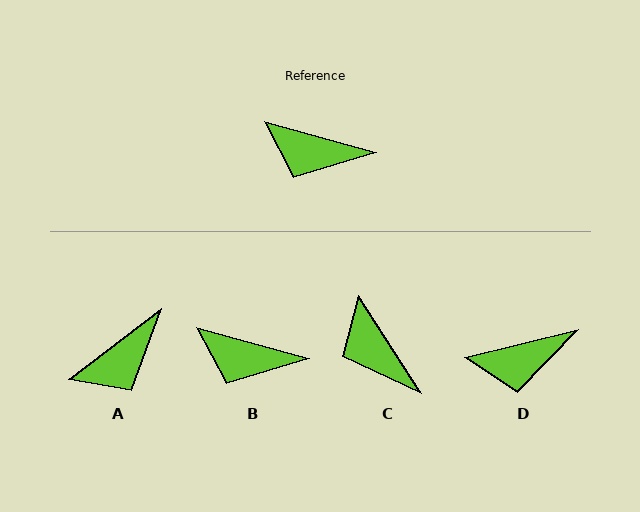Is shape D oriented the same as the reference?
No, it is off by about 29 degrees.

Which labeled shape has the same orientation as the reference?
B.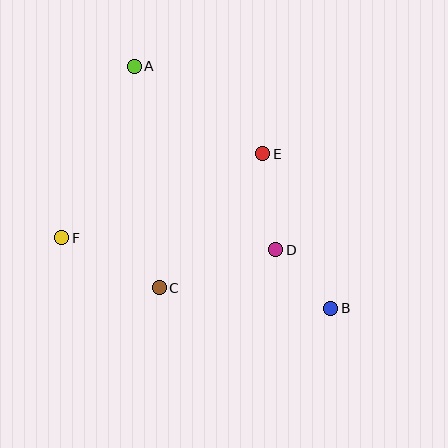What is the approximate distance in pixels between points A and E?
The distance between A and E is approximately 156 pixels.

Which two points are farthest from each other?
Points A and B are farthest from each other.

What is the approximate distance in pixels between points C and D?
The distance between C and D is approximately 123 pixels.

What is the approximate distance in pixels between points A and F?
The distance between A and F is approximately 186 pixels.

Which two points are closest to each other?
Points B and D are closest to each other.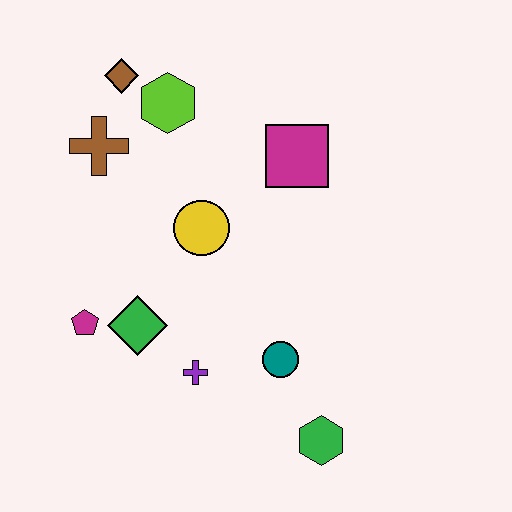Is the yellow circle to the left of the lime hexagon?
No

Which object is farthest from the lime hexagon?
The green hexagon is farthest from the lime hexagon.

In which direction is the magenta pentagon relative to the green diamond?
The magenta pentagon is to the left of the green diamond.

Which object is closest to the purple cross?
The green diamond is closest to the purple cross.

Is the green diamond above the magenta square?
No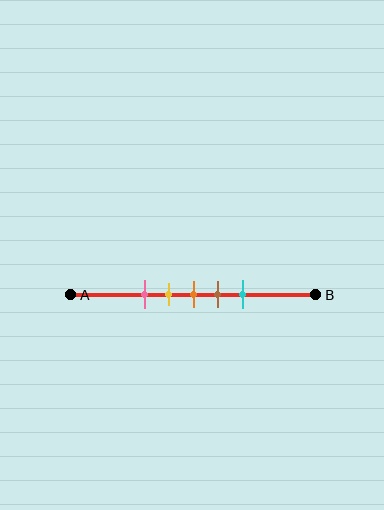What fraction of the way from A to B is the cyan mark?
The cyan mark is approximately 70% (0.7) of the way from A to B.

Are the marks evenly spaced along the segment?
Yes, the marks are approximately evenly spaced.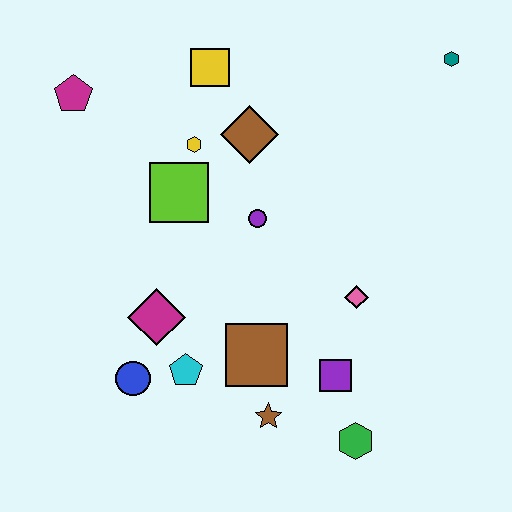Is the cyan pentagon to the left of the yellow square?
Yes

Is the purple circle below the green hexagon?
No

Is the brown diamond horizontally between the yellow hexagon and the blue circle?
No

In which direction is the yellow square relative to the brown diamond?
The yellow square is above the brown diamond.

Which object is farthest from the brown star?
The teal hexagon is farthest from the brown star.